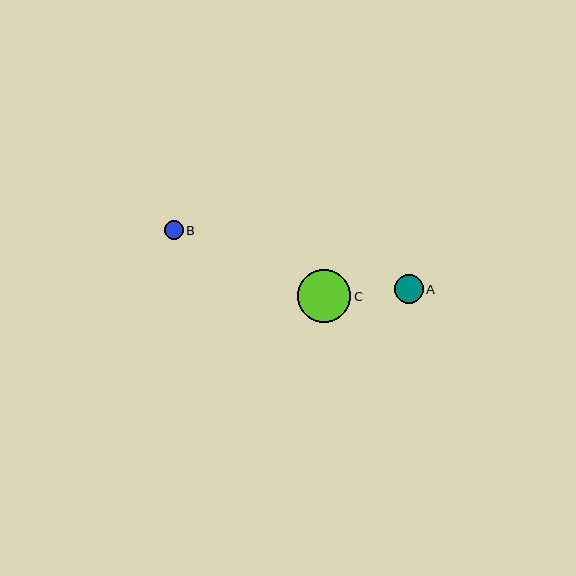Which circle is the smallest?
Circle B is the smallest with a size of approximately 19 pixels.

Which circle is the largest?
Circle C is the largest with a size of approximately 53 pixels.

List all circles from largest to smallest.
From largest to smallest: C, A, B.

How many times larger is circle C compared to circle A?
Circle C is approximately 1.9 times the size of circle A.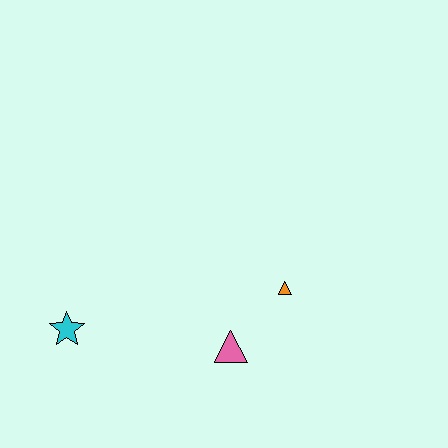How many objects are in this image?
There are 3 objects.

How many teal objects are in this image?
There are no teal objects.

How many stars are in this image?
There is 1 star.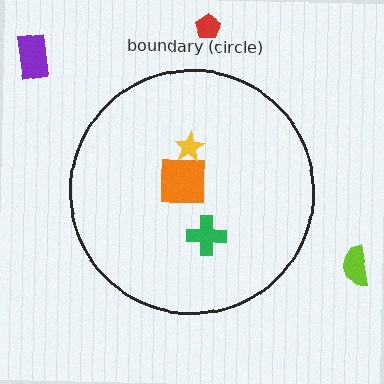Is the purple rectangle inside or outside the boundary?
Outside.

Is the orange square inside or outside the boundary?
Inside.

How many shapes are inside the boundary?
3 inside, 3 outside.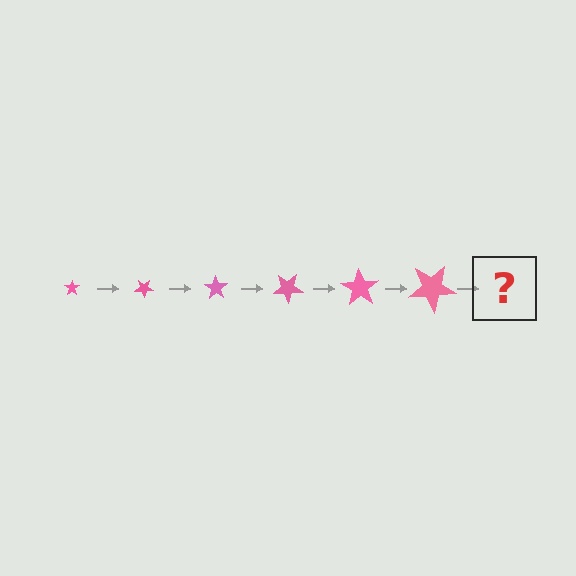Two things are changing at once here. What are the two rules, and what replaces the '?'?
The two rules are that the star grows larger each step and it rotates 35 degrees each step. The '?' should be a star, larger than the previous one and rotated 210 degrees from the start.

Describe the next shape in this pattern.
It should be a star, larger than the previous one and rotated 210 degrees from the start.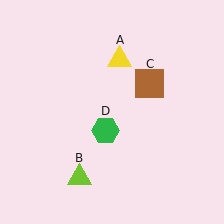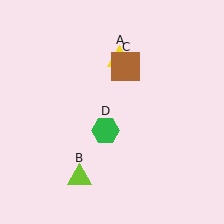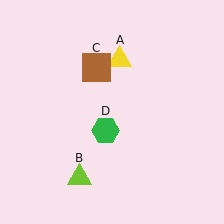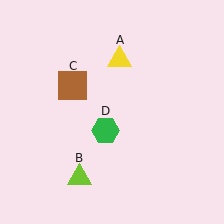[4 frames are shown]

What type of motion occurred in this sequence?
The brown square (object C) rotated counterclockwise around the center of the scene.